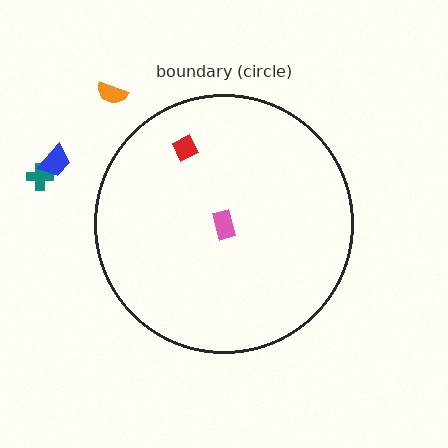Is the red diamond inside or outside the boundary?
Inside.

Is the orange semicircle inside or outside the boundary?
Outside.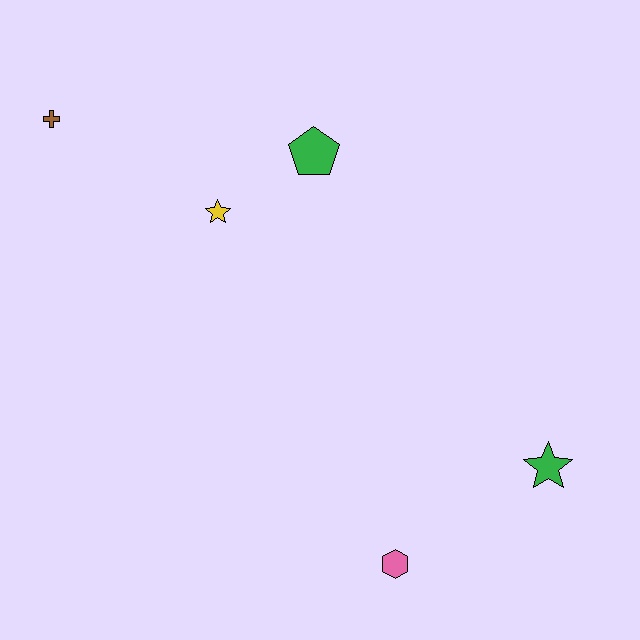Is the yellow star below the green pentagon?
Yes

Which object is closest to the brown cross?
The yellow star is closest to the brown cross.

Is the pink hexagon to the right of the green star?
No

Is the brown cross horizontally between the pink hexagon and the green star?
No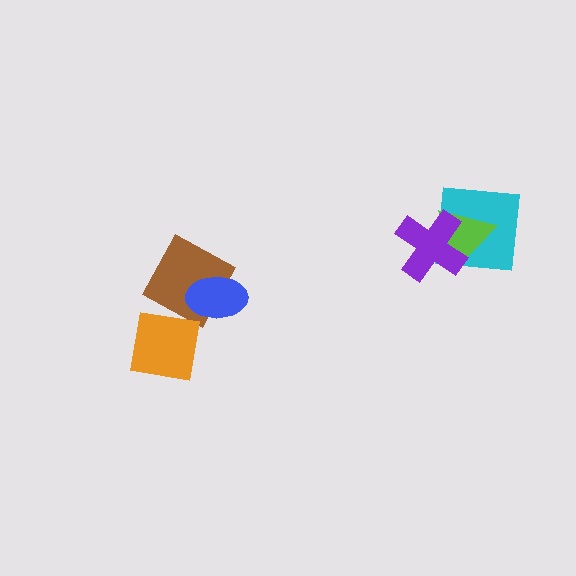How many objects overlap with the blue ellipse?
1 object overlaps with the blue ellipse.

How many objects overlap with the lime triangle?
2 objects overlap with the lime triangle.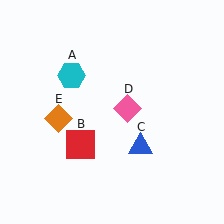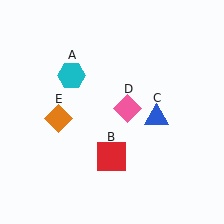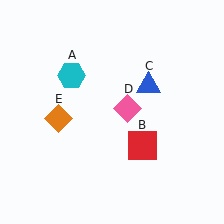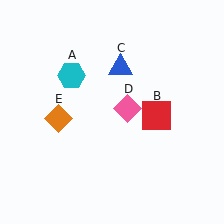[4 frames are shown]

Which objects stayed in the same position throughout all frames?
Cyan hexagon (object A) and pink diamond (object D) and orange diamond (object E) remained stationary.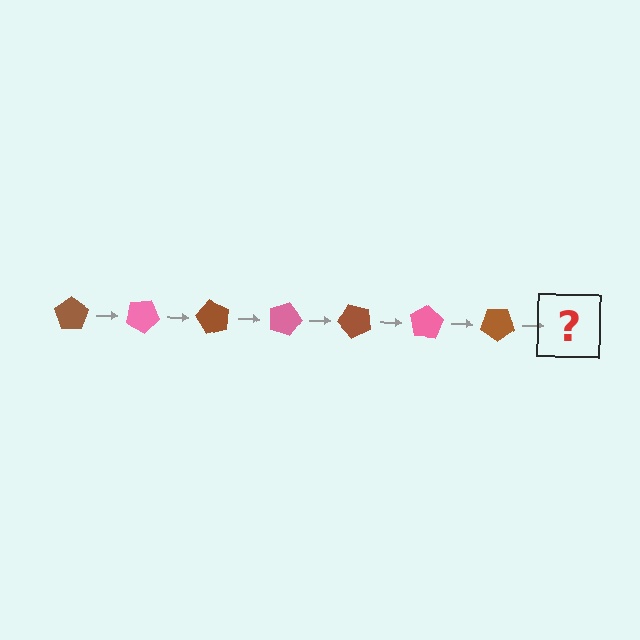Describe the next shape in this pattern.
It should be a pink pentagon, rotated 210 degrees from the start.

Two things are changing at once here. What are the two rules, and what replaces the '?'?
The two rules are that it rotates 30 degrees each step and the color cycles through brown and pink. The '?' should be a pink pentagon, rotated 210 degrees from the start.